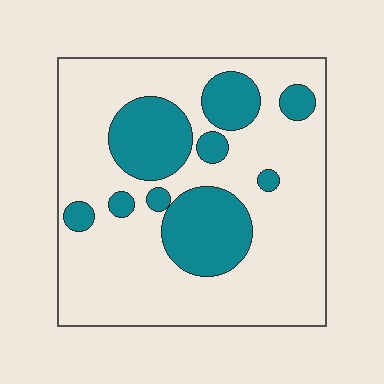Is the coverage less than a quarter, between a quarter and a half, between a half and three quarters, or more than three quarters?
Between a quarter and a half.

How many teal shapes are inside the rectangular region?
9.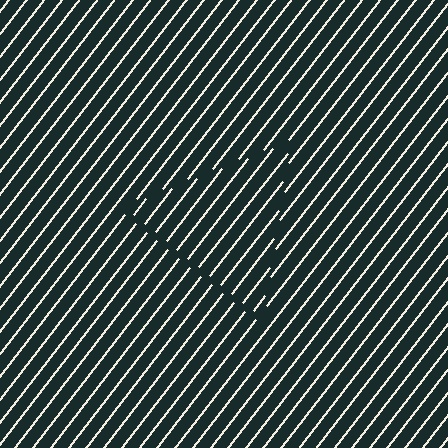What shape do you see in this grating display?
An illusory triangle. The interior of the shape contains the same grating, shifted by half a period — the contour is defined by the phase discontinuity where line-ends from the inner and outer gratings abut.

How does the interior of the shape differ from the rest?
The interior of the shape contains the same grating, shifted by half a period — the contour is defined by the phase discontinuity where line-ends from the inner and outer gratings abut.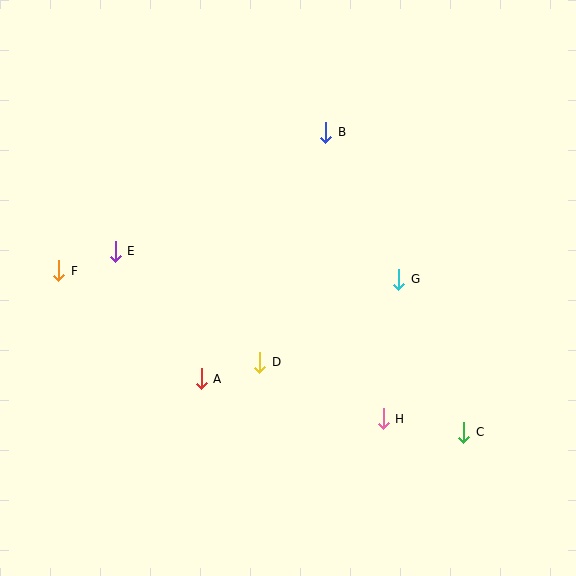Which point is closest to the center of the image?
Point D at (260, 362) is closest to the center.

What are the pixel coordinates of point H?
Point H is at (383, 419).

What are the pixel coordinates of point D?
Point D is at (260, 362).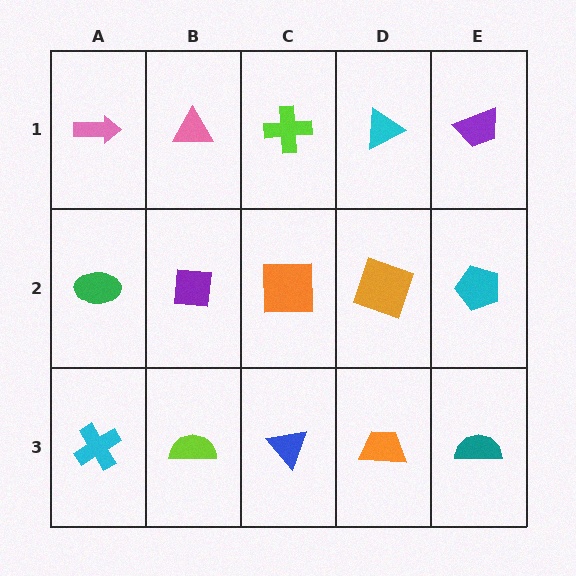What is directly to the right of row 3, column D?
A teal semicircle.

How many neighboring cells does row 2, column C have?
4.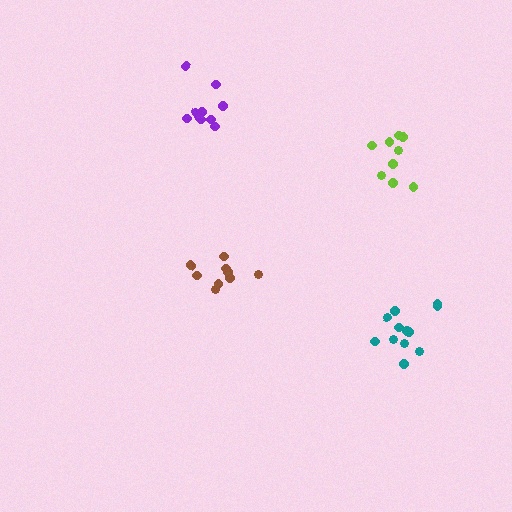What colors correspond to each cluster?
The clusters are colored: brown, lime, teal, purple.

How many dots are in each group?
Group 1: 9 dots, Group 2: 9 dots, Group 3: 12 dots, Group 4: 10 dots (40 total).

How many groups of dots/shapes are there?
There are 4 groups.